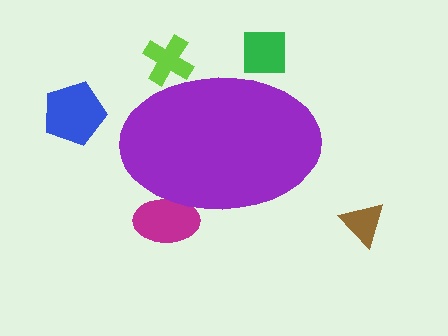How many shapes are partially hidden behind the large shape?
3 shapes are partially hidden.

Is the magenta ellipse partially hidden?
Yes, the magenta ellipse is partially hidden behind the purple ellipse.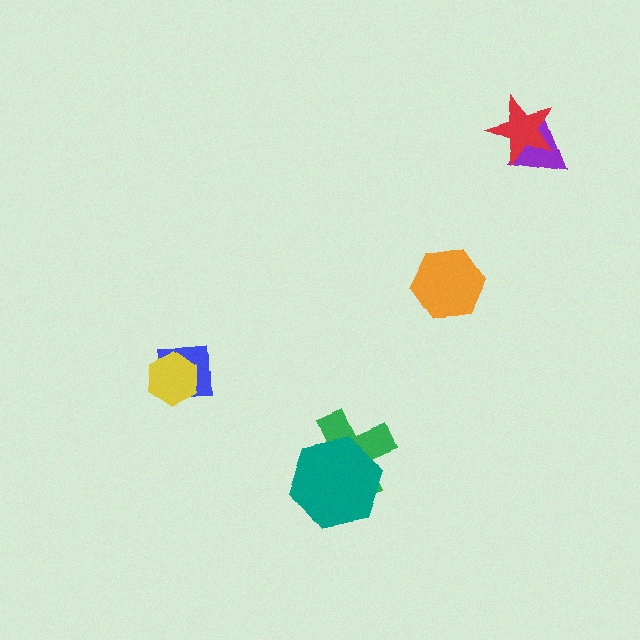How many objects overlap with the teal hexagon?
1 object overlaps with the teal hexagon.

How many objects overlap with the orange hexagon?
0 objects overlap with the orange hexagon.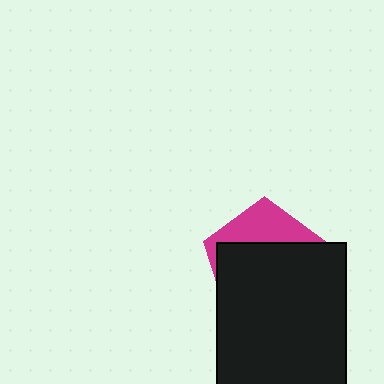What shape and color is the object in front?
The object in front is a black rectangle.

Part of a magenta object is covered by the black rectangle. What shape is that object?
It is a pentagon.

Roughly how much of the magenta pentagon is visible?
A small part of it is visible (roughly 30%).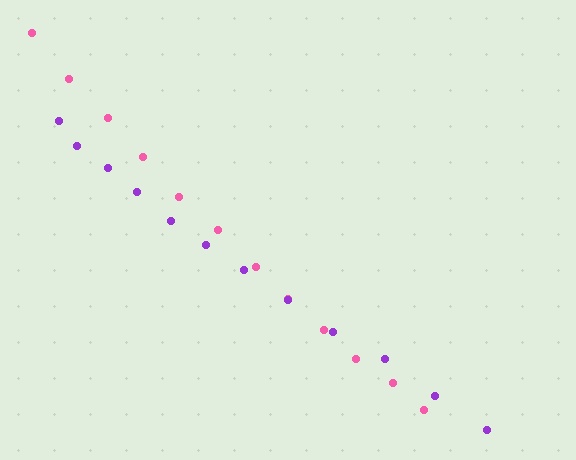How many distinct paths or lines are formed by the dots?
There are 2 distinct paths.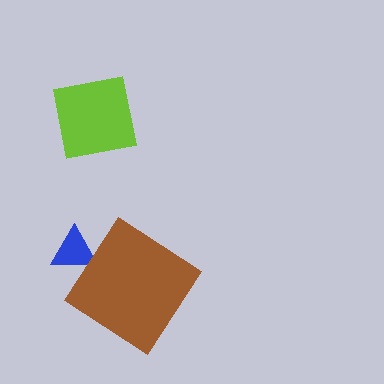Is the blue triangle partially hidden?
Yes, it is partially covered by another shape.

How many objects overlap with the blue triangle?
1 object overlaps with the blue triangle.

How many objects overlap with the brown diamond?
1 object overlaps with the brown diamond.